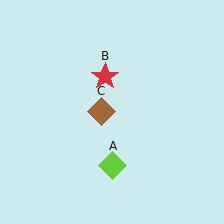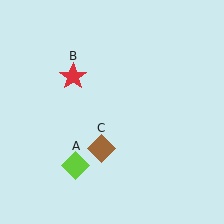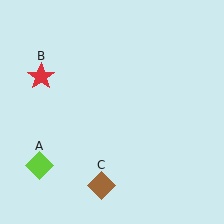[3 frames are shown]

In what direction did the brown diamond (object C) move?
The brown diamond (object C) moved down.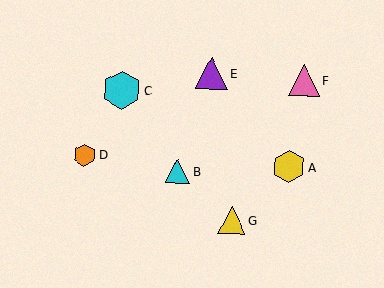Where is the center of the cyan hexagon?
The center of the cyan hexagon is at (122, 90).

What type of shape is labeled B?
Shape B is a cyan triangle.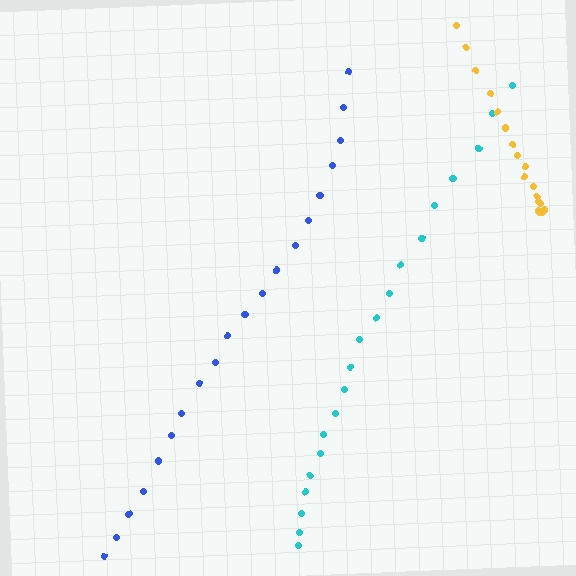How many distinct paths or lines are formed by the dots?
There are 3 distinct paths.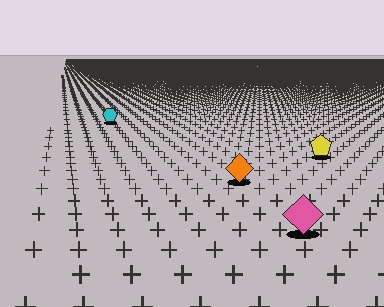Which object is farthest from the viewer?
The cyan hexagon is farthest from the viewer. It appears smaller and the ground texture around it is denser.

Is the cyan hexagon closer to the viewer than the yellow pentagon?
No. The yellow pentagon is closer — you can tell from the texture gradient: the ground texture is coarser near it.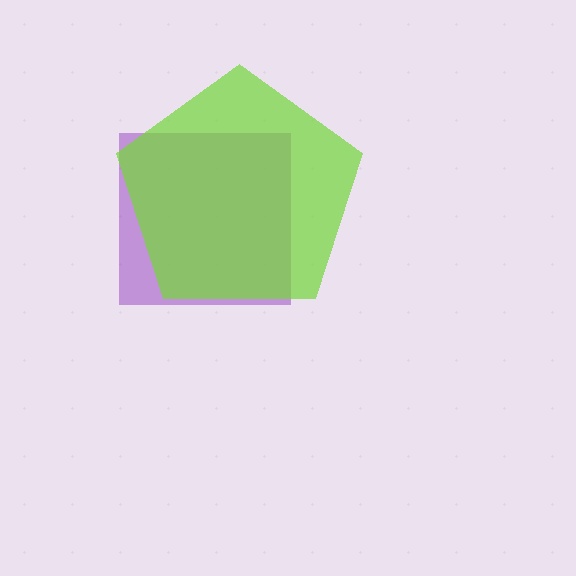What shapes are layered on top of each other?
The layered shapes are: a purple square, a lime pentagon.